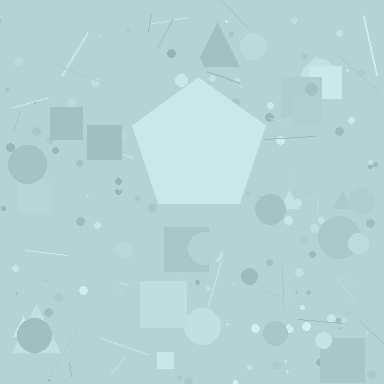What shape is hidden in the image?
A pentagon is hidden in the image.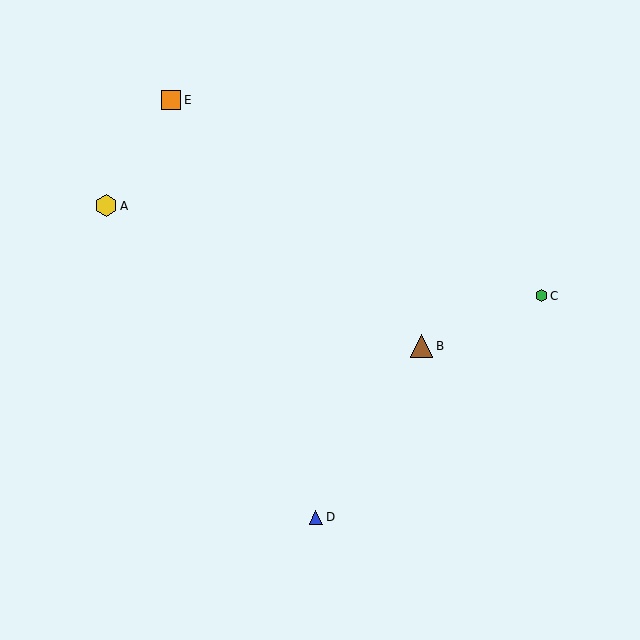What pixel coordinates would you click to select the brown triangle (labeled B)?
Click at (421, 346) to select the brown triangle B.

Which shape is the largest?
The brown triangle (labeled B) is the largest.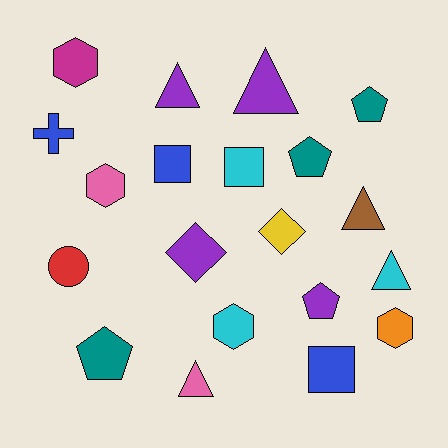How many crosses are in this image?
There is 1 cross.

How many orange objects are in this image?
There is 1 orange object.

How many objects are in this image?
There are 20 objects.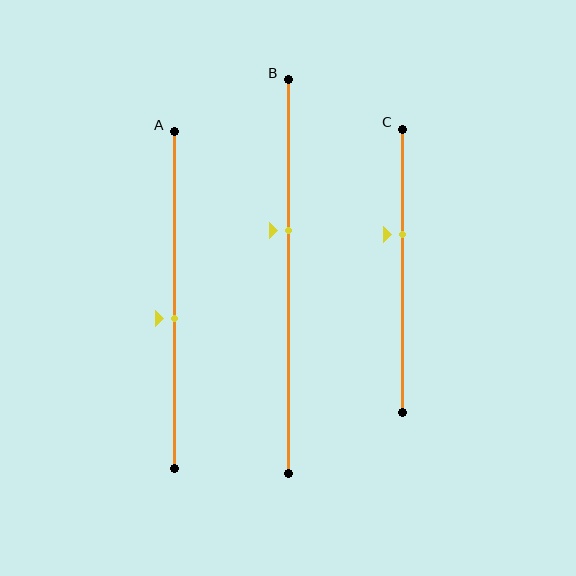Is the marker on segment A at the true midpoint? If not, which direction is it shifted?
No, the marker on segment A is shifted downward by about 6% of the segment length.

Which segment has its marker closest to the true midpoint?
Segment A has its marker closest to the true midpoint.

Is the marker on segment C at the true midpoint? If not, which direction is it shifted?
No, the marker on segment C is shifted upward by about 13% of the segment length.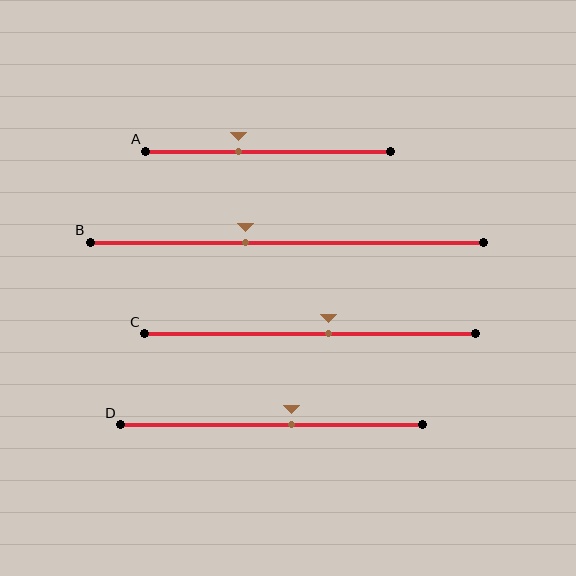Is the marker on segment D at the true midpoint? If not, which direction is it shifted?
No, the marker on segment D is shifted to the right by about 7% of the segment length.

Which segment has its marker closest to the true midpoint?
Segment C has its marker closest to the true midpoint.